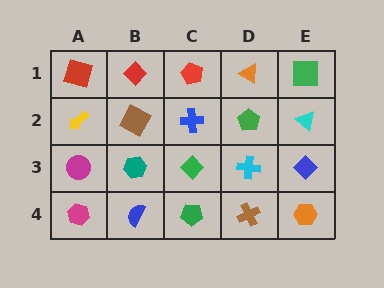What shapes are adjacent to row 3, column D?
A green pentagon (row 2, column D), a brown cross (row 4, column D), a green diamond (row 3, column C), a blue diamond (row 3, column E).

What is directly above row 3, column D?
A green pentagon.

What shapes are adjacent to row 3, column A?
A yellow arrow (row 2, column A), a magenta hexagon (row 4, column A), a teal hexagon (row 3, column B).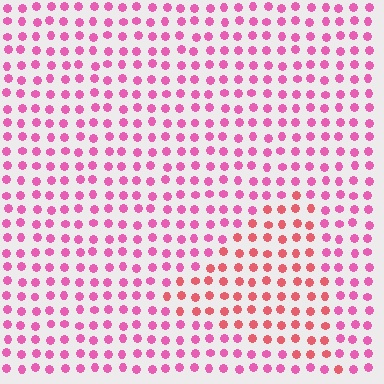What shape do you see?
I see a triangle.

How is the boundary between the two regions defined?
The boundary is defined purely by a slight shift in hue (about 31 degrees). Spacing, size, and orientation are identical on both sides.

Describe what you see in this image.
The image is filled with small pink elements in a uniform arrangement. A triangle-shaped region is visible where the elements are tinted to a slightly different hue, forming a subtle color boundary.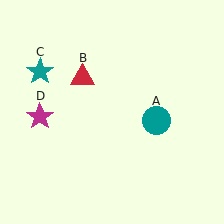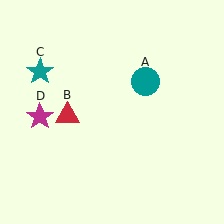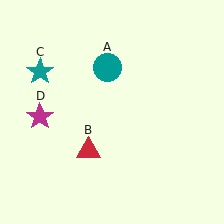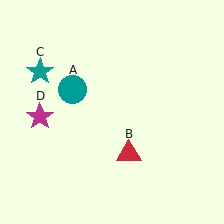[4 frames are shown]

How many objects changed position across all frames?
2 objects changed position: teal circle (object A), red triangle (object B).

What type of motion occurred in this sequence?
The teal circle (object A), red triangle (object B) rotated counterclockwise around the center of the scene.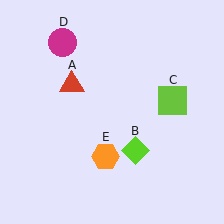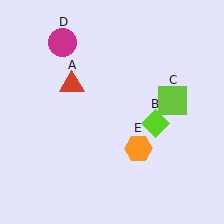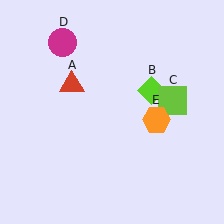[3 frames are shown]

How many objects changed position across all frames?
2 objects changed position: lime diamond (object B), orange hexagon (object E).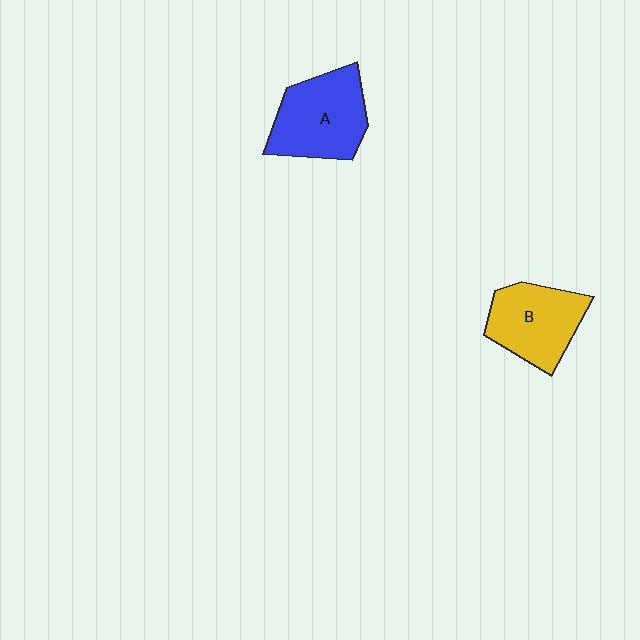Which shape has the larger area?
Shape A (blue).